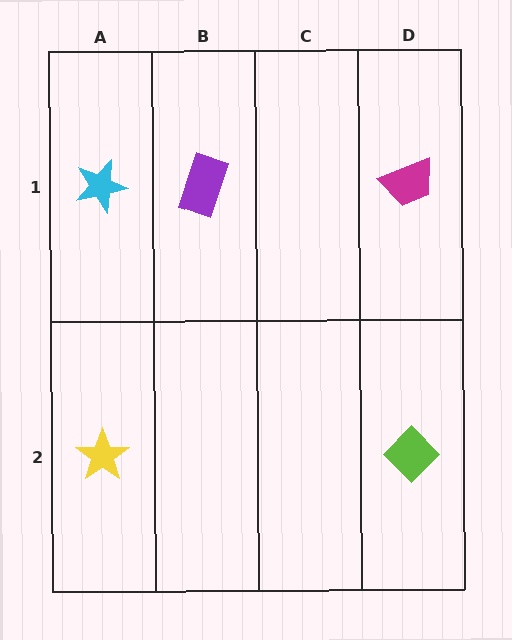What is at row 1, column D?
A magenta trapezoid.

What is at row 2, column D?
A lime diamond.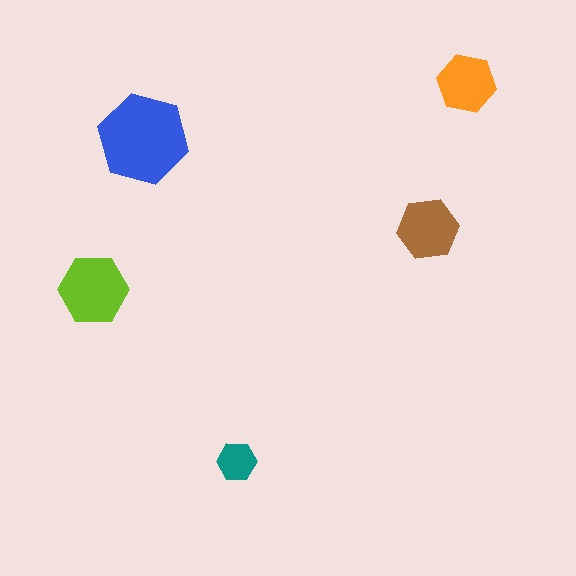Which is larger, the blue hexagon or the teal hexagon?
The blue one.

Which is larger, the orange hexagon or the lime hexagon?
The lime one.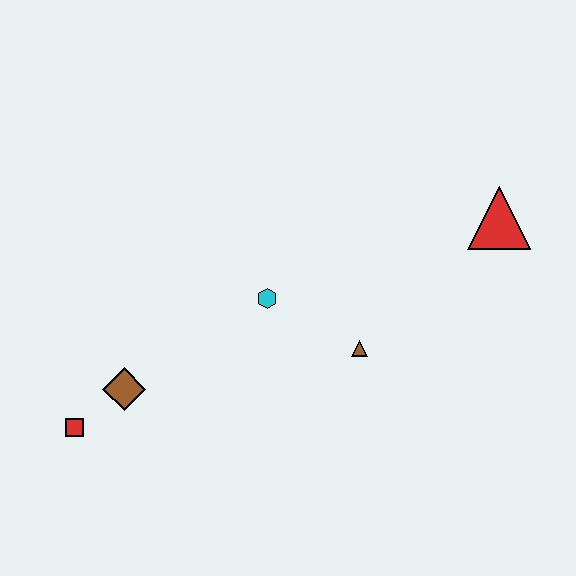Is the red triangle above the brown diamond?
Yes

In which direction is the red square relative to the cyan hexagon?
The red square is to the left of the cyan hexagon.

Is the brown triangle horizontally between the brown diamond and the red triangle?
Yes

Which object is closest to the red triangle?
The brown triangle is closest to the red triangle.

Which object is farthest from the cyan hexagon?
The red triangle is farthest from the cyan hexagon.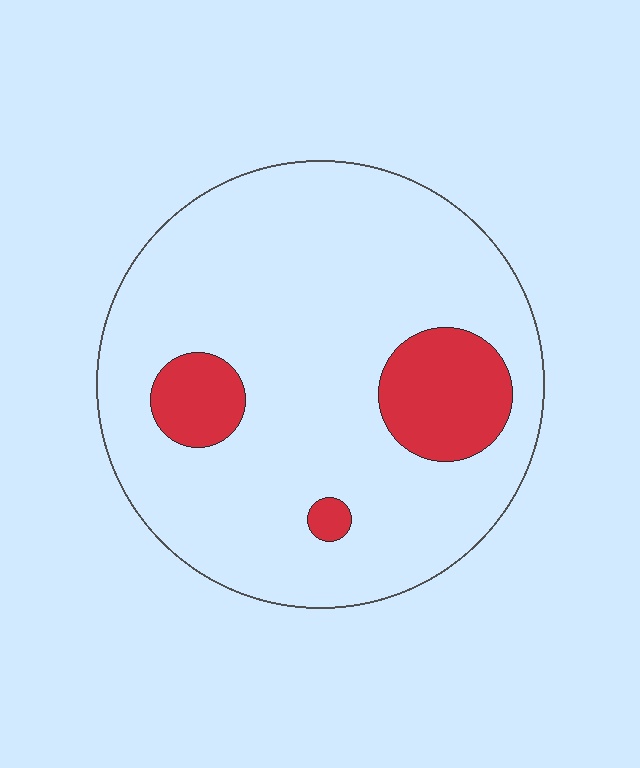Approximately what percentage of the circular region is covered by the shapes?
Approximately 15%.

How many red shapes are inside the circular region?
3.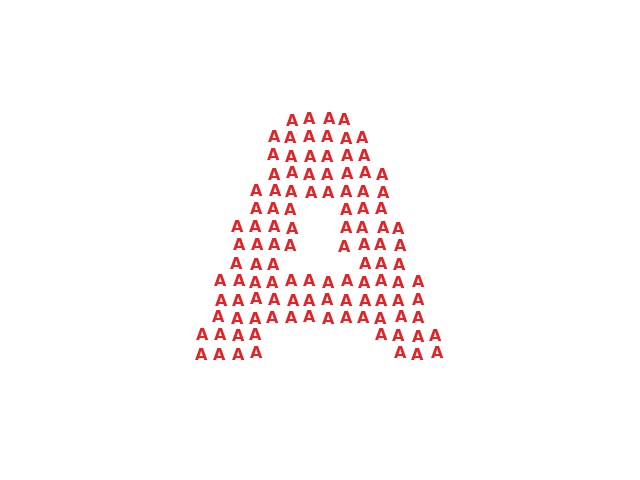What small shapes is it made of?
It is made of small letter A's.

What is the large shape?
The large shape is the letter A.